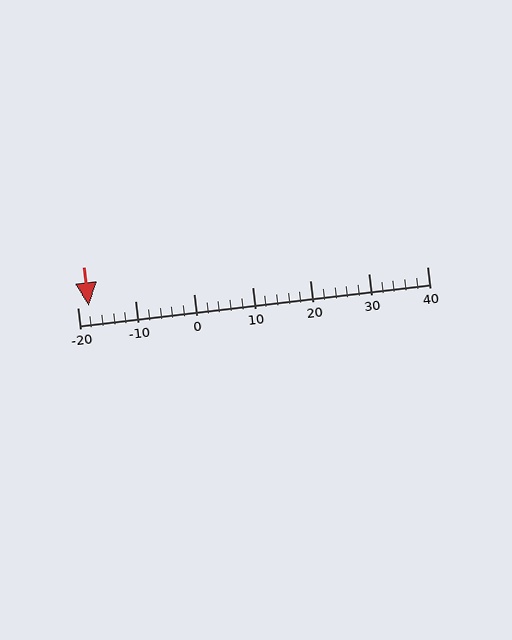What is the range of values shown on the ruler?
The ruler shows values from -20 to 40.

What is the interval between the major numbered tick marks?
The major tick marks are spaced 10 units apart.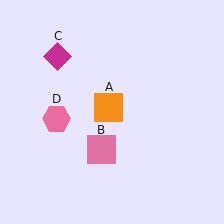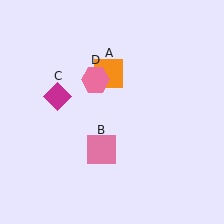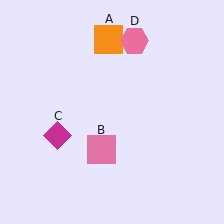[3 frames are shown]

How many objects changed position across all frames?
3 objects changed position: orange square (object A), magenta diamond (object C), pink hexagon (object D).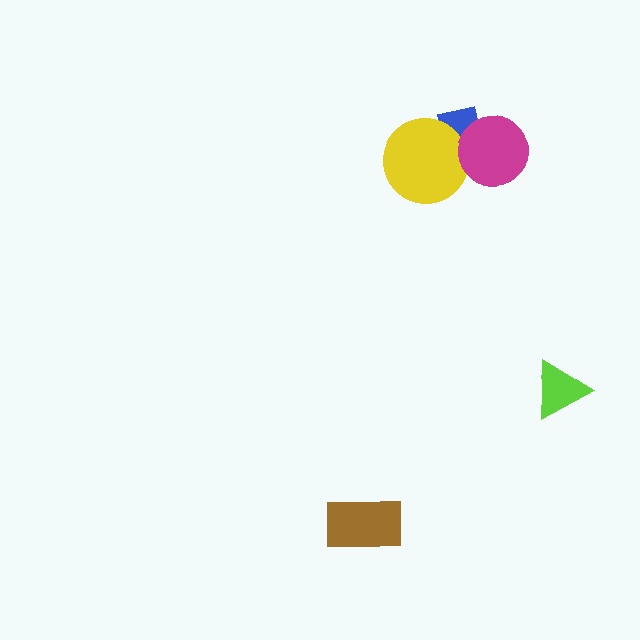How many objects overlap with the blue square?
2 objects overlap with the blue square.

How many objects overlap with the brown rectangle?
0 objects overlap with the brown rectangle.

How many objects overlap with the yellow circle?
2 objects overlap with the yellow circle.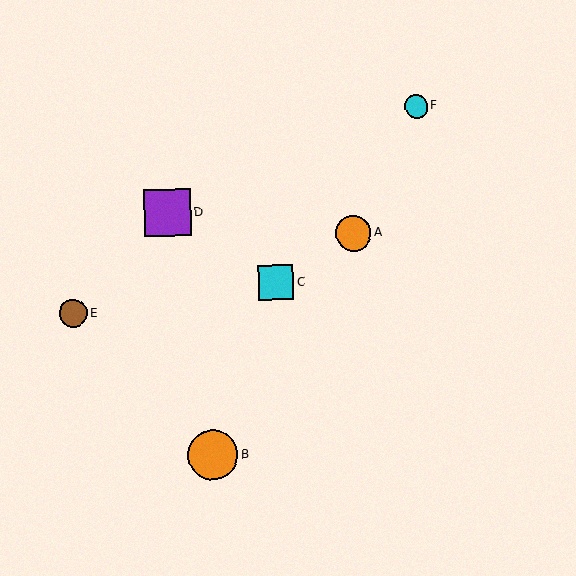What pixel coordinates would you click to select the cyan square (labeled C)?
Click at (276, 282) to select the cyan square C.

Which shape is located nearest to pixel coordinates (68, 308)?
The brown circle (labeled E) at (73, 313) is nearest to that location.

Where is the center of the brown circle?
The center of the brown circle is at (73, 313).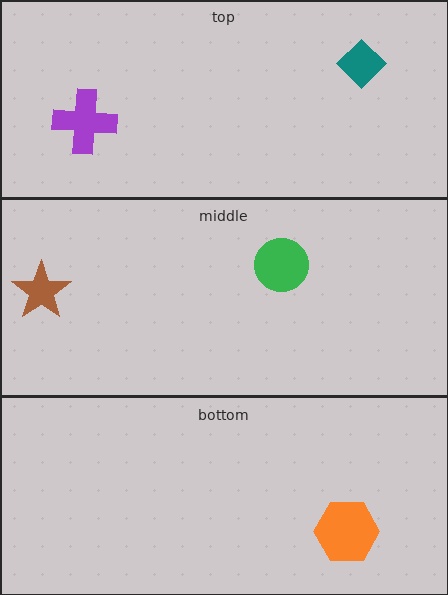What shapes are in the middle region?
The green circle, the brown star.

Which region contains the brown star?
The middle region.